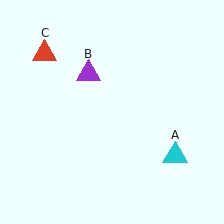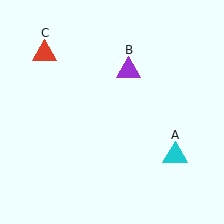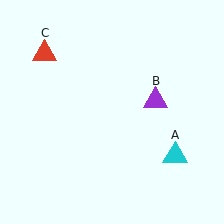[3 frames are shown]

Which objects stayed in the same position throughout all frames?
Cyan triangle (object A) and red triangle (object C) remained stationary.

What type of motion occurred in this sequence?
The purple triangle (object B) rotated clockwise around the center of the scene.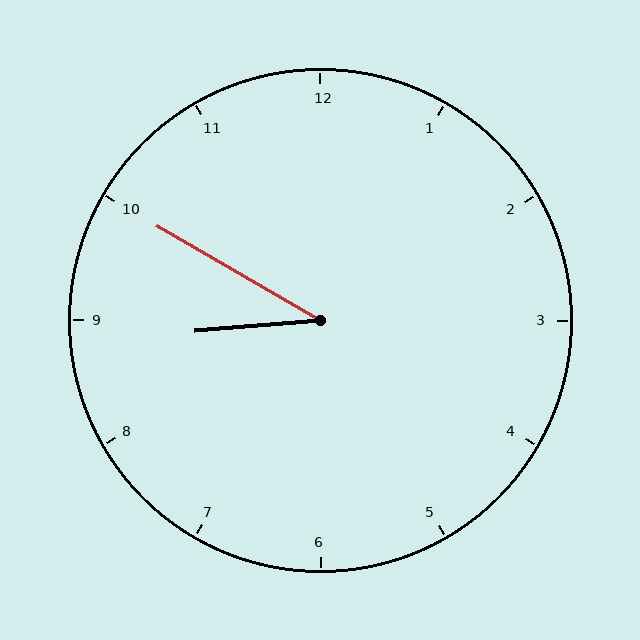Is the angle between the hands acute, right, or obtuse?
It is acute.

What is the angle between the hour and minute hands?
Approximately 35 degrees.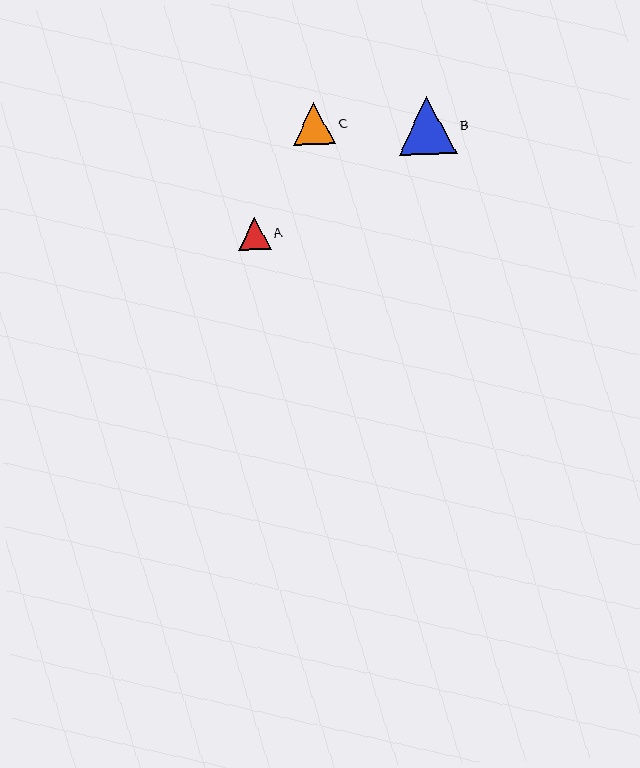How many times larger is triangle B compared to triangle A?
Triangle B is approximately 1.8 times the size of triangle A.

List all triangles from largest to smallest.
From largest to smallest: B, C, A.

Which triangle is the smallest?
Triangle A is the smallest with a size of approximately 33 pixels.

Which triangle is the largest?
Triangle B is the largest with a size of approximately 58 pixels.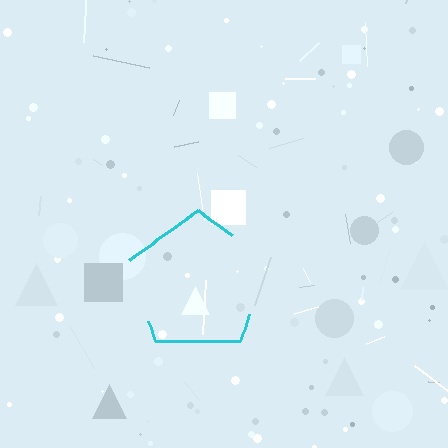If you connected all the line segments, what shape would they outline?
They would outline a pentagon.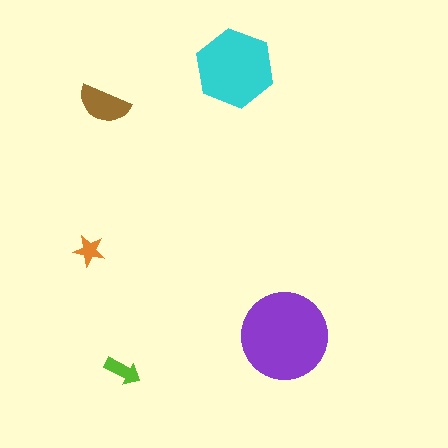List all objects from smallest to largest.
The orange star, the lime arrow, the brown semicircle, the cyan hexagon, the purple circle.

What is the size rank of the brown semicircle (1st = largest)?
3rd.